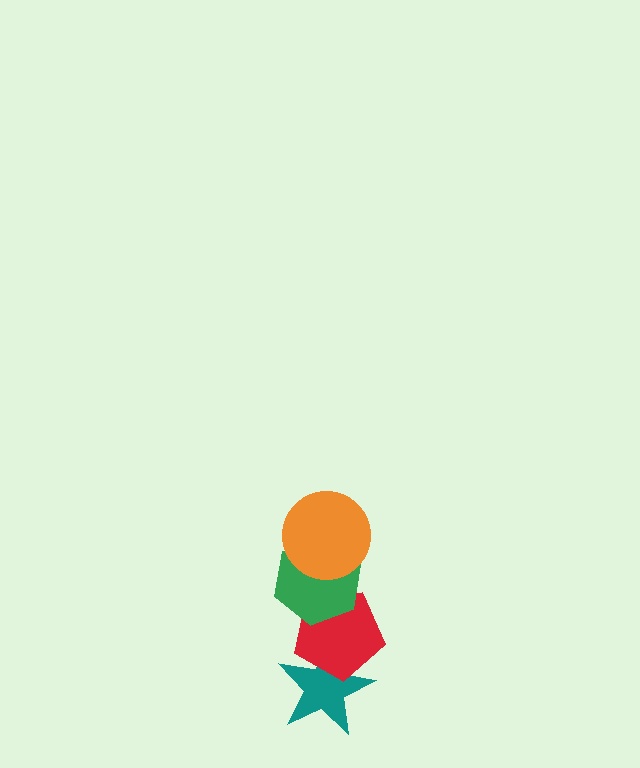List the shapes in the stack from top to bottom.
From top to bottom: the orange circle, the green hexagon, the red pentagon, the teal star.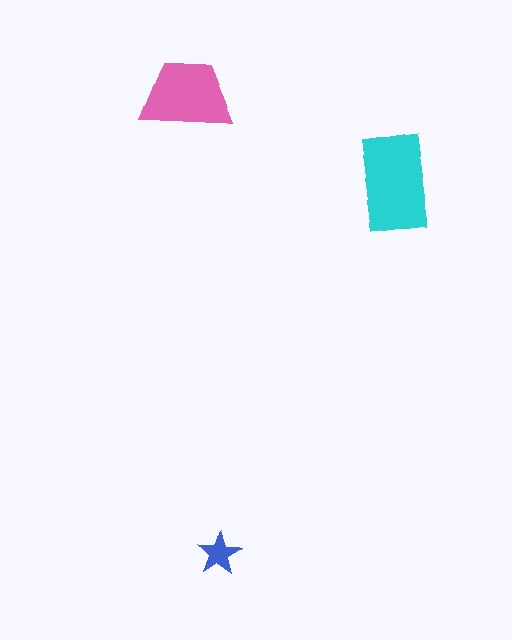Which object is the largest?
The cyan rectangle.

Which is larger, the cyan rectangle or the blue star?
The cyan rectangle.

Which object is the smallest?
The blue star.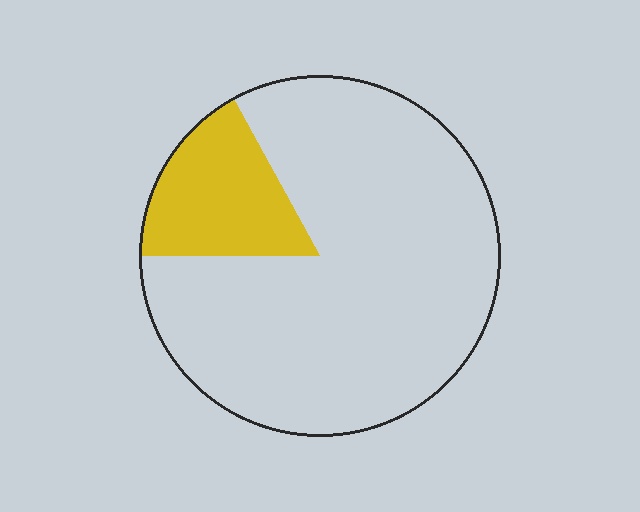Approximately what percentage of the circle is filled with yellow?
Approximately 15%.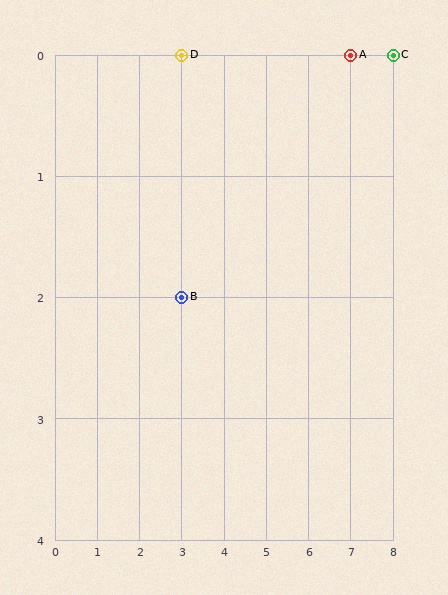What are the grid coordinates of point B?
Point B is at grid coordinates (3, 2).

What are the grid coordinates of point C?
Point C is at grid coordinates (8, 0).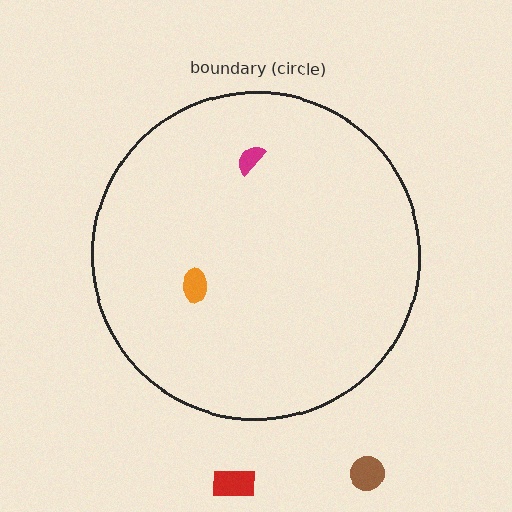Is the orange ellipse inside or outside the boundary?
Inside.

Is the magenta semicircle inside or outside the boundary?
Inside.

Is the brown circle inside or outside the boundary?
Outside.